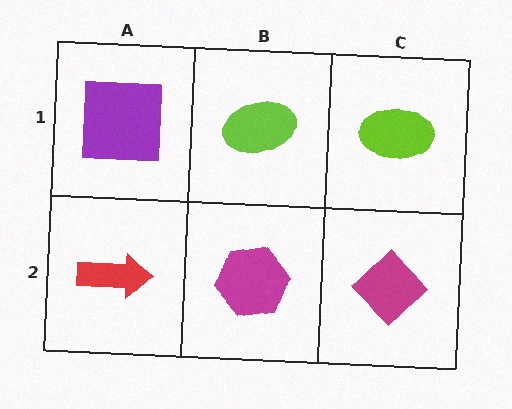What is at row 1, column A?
A purple square.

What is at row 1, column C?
A lime ellipse.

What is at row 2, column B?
A magenta hexagon.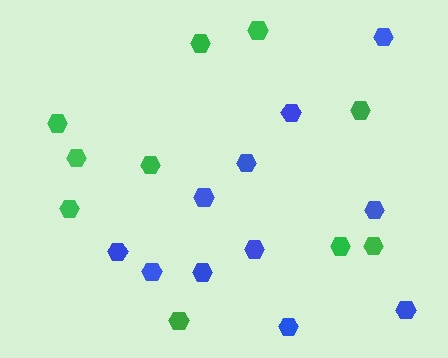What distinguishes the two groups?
There are 2 groups: one group of blue hexagons (11) and one group of green hexagons (10).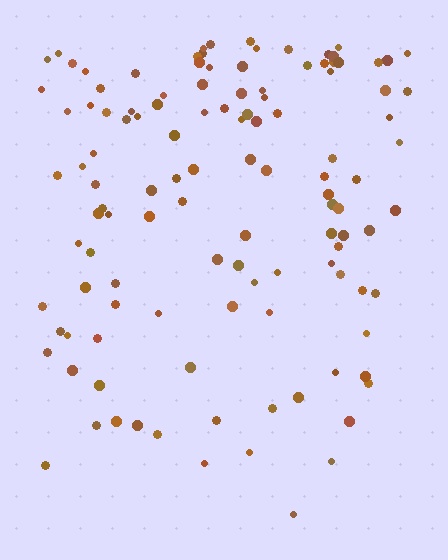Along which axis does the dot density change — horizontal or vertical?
Vertical.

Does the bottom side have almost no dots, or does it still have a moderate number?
Still a moderate number, just noticeably fewer than the top.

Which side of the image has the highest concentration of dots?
The top.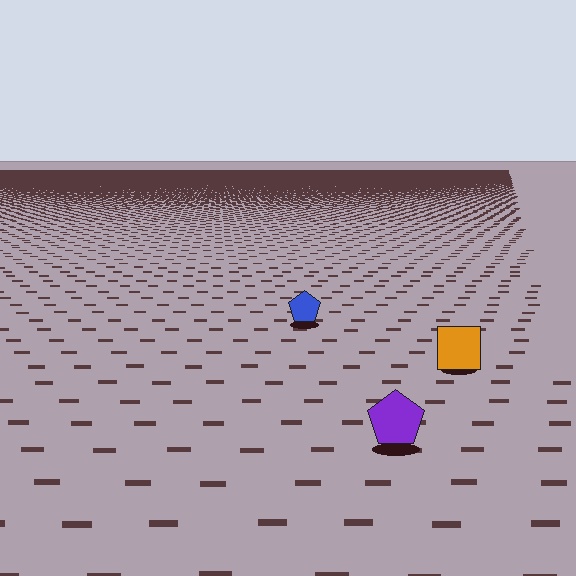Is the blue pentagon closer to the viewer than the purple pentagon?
No. The purple pentagon is closer — you can tell from the texture gradient: the ground texture is coarser near it.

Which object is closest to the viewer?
The purple pentagon is closest. The texture marks near it are larger and more spread out.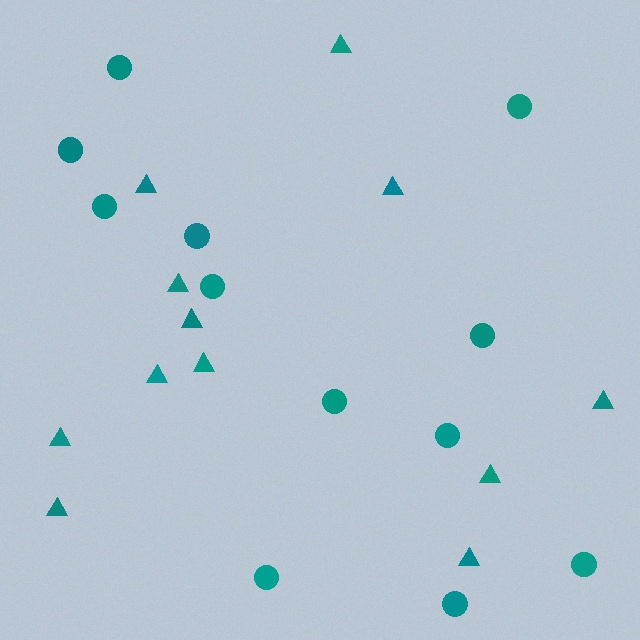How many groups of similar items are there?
There are 2 groups: one group of circles (12) and one group of triangles (12).